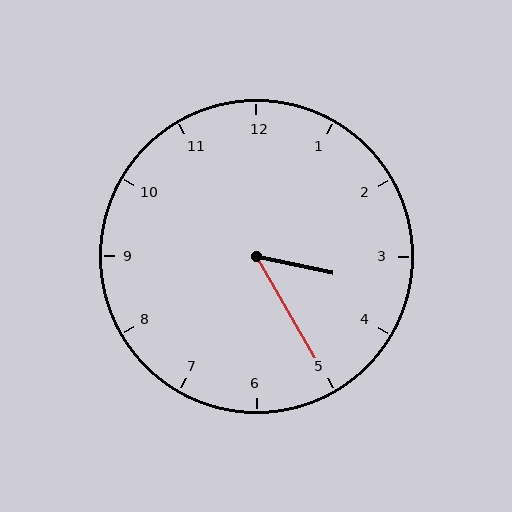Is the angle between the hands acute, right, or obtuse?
It is acute.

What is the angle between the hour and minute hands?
Approximately 48 degrees.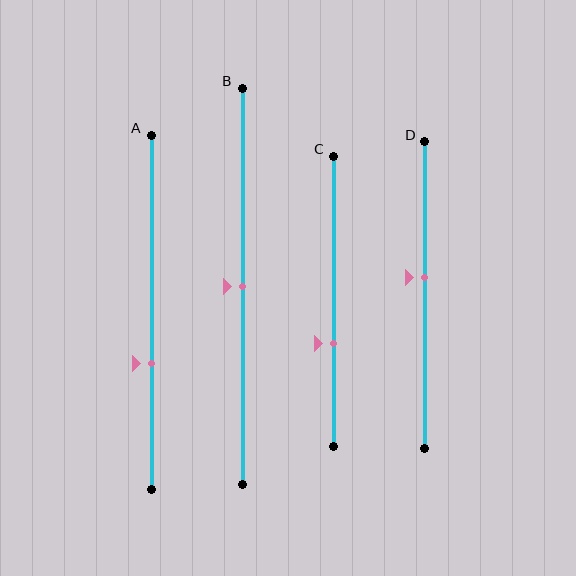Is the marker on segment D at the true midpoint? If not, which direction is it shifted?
No, the marker on segment D is shifted upward by about 6% of the segment length.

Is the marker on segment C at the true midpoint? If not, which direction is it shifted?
No, the marker on segment C is shifted downward by about 14% of the segment length.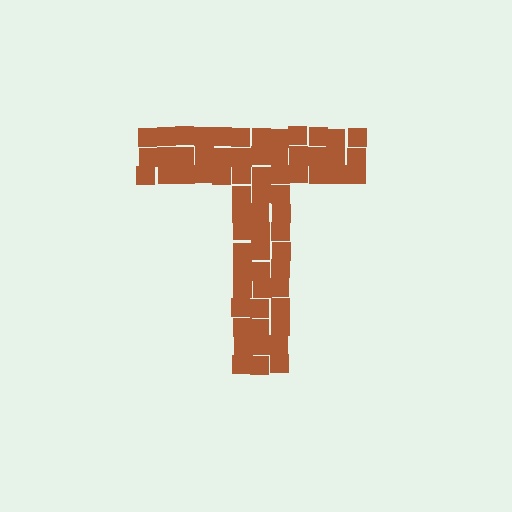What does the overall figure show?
The overall figure shows the letter T.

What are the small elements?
The small elements are squares.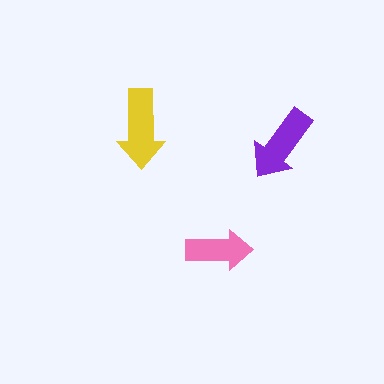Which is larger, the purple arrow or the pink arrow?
The purple one.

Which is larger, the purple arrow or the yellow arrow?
The yellow one.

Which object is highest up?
The yellow arrow is topmost.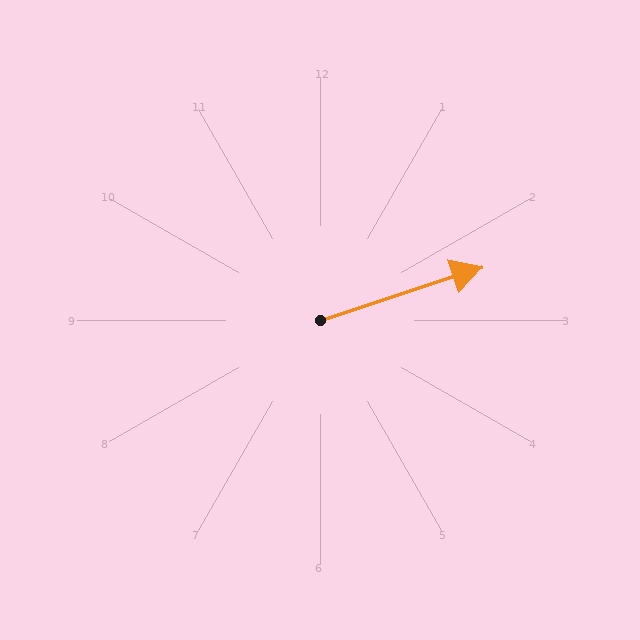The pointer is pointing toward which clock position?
Roughly 2 o'clock.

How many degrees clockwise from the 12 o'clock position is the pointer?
Approximately 72 degrees.